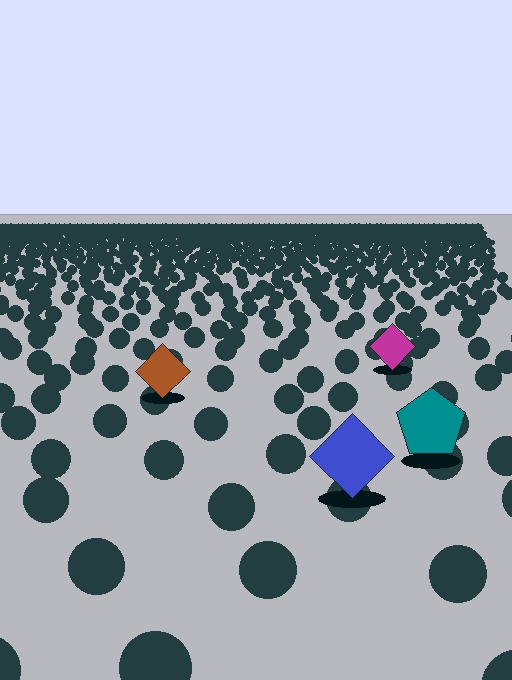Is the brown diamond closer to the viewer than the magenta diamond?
Yes. The brown diamond is closer — you can tell from the texture gradient: the ground texture is coarser near it.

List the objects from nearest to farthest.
From nearest to farthest: the blue diamond, the teal pentagon, the brown diamond, the magenta diamond.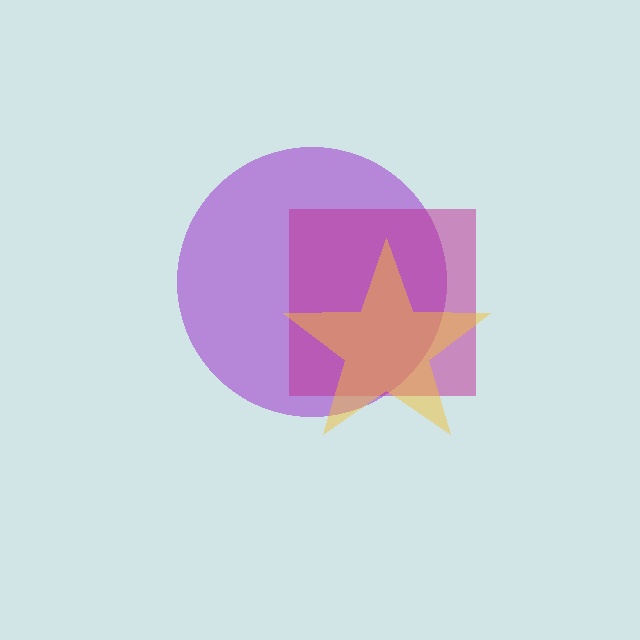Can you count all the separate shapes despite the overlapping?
Yes, there are 3 separate shapes.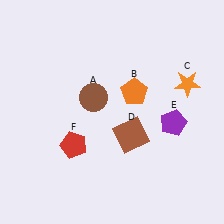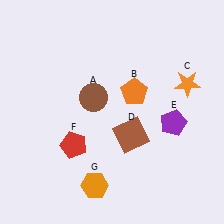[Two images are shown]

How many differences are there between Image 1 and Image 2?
There is 1 difference between the two images.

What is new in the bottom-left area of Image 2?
An orange hexagon (G) was added in the bottom-left area of Image 2.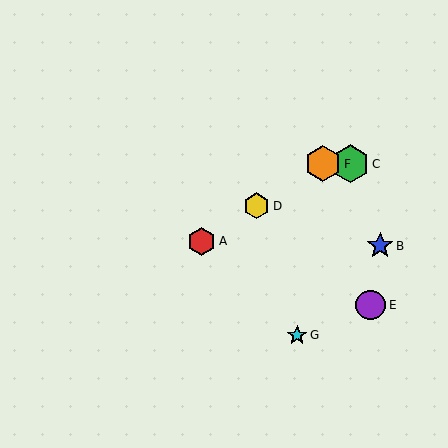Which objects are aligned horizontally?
Objects C, F are aligned horizontally.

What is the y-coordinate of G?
Object G is at y≈335.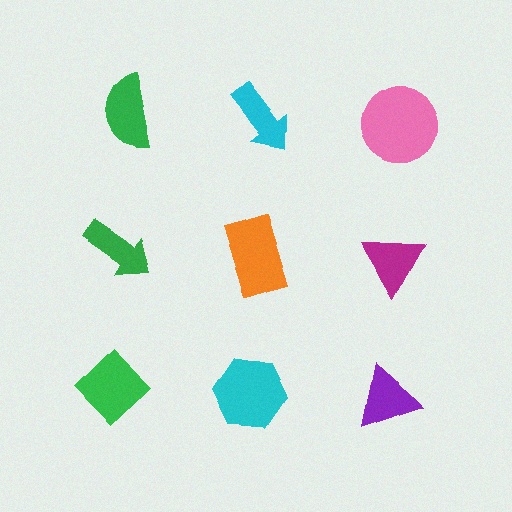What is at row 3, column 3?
A purple triangle.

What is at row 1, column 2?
A cyan arrow.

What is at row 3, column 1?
A green diamond.